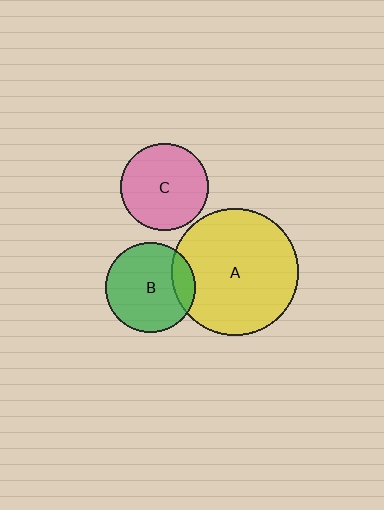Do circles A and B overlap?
Yes.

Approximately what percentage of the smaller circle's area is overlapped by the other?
Approximately 15%.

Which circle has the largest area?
Circle A (yellow).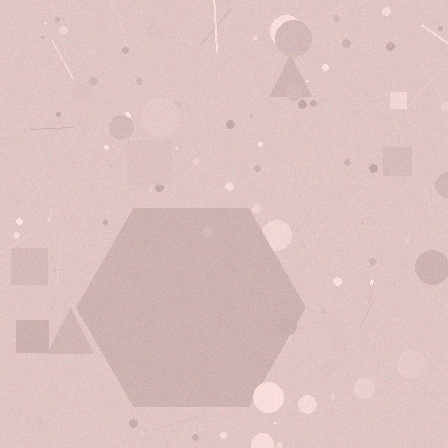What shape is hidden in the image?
A hexagon is hidden in the image.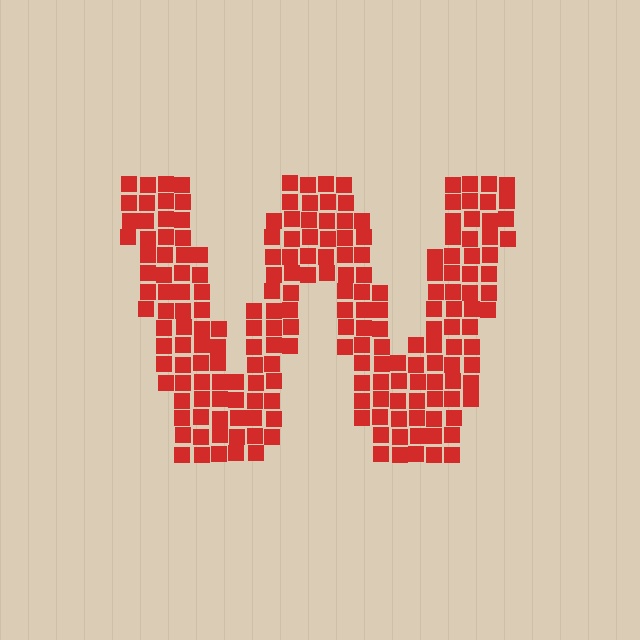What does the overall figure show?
The overall figure shows the letter W.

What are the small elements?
The small elements are squares.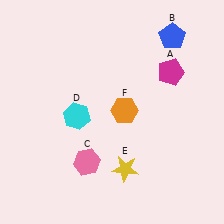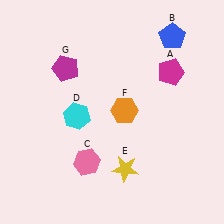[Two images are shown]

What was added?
A magenta pentagon (G) was added in Image 2.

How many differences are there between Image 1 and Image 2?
There is 1 difference between the two images.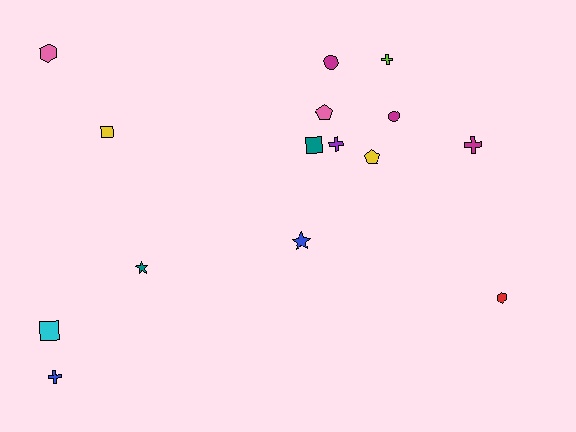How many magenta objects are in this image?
There are 3 magenta objects.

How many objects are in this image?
There are 15 objects.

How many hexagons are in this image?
There are 2 hexagons.